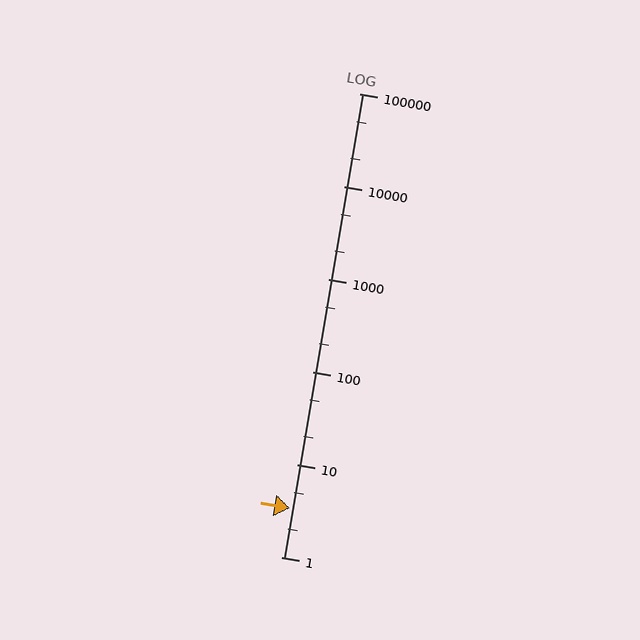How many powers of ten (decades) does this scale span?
The scale spans 5 decades, from 1 to 100000.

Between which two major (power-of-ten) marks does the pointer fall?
The pointer is between 1 and 10.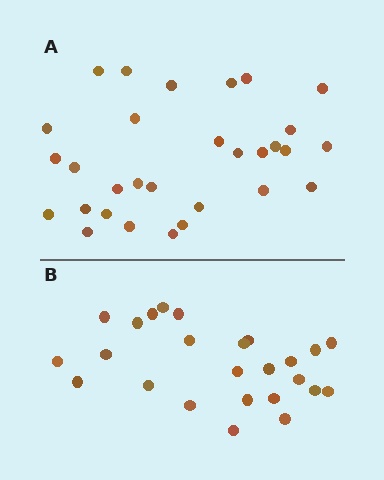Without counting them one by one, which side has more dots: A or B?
Region A (the top region) has more dots.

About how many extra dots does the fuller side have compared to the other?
Region A has about 5 more dots than region B.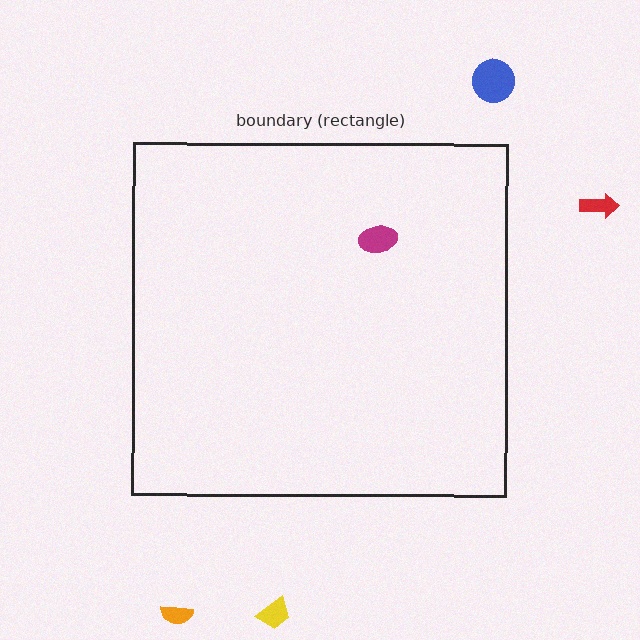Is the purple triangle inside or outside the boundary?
Outside.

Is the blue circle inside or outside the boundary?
Outside.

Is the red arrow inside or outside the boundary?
Outside.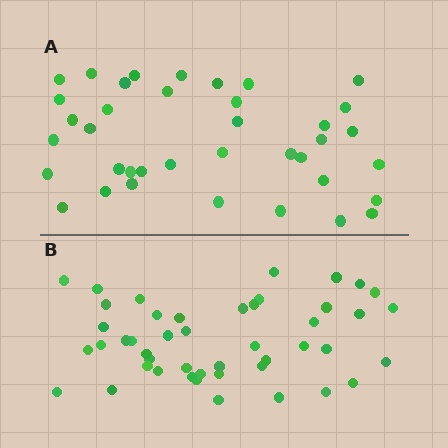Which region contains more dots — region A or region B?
Region B (the bottom region) has more dots.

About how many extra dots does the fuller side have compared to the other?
Region B has roughly 8 or so more dots than region A.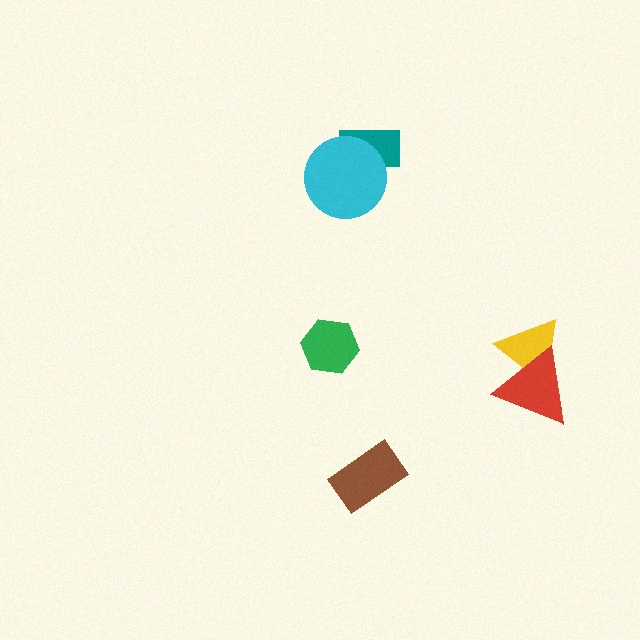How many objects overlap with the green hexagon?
0 objects overlap with the green hexagon.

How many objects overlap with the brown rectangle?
0 objects overlap with the brown rectangle.